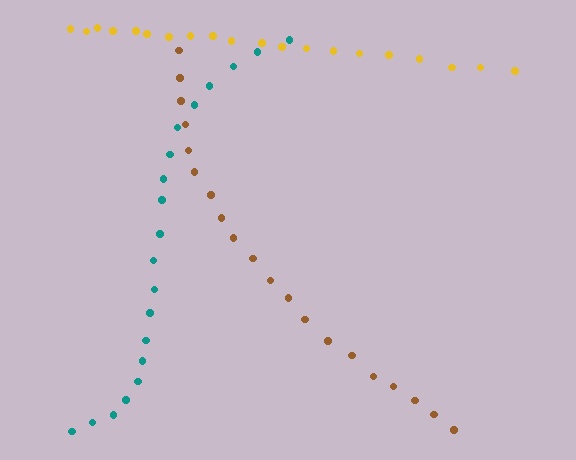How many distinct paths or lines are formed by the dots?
There are 3 distinct paths.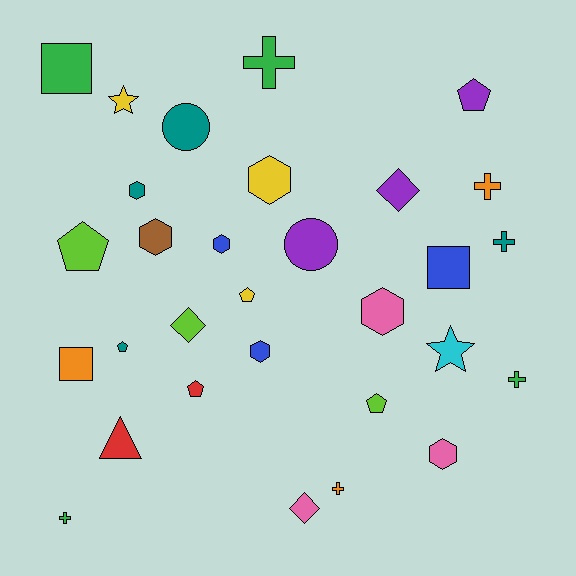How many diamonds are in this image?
There are 3 diamonds.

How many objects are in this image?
There are 30 objects.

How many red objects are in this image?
There are 2 red objects.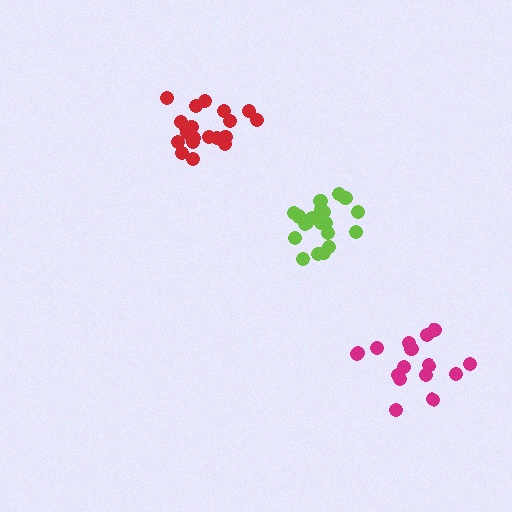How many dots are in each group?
Group 1: 20 dots, Group 2: 16 dots, Group 3: 20 dots (56 total).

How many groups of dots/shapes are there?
There are 3 groups.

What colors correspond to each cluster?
The clusters are colored: red, magenta, lime.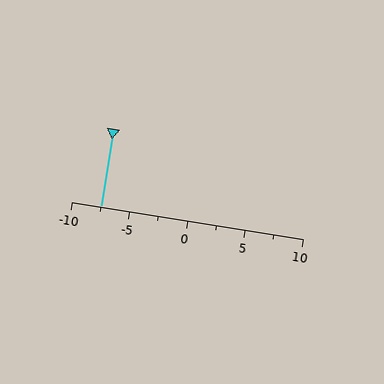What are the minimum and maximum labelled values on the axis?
The axis runs from -10 to 10.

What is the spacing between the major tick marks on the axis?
The major ticks are spaced 5 apart.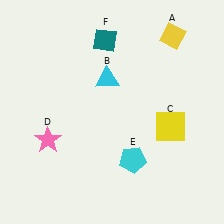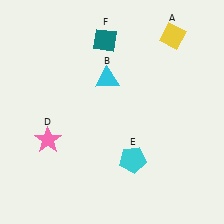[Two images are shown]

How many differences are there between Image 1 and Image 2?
There is 1 difference between the two images.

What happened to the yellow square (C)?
The yellow square (C) was removed in Image 2. It was in the bottom-right area of Image 1.